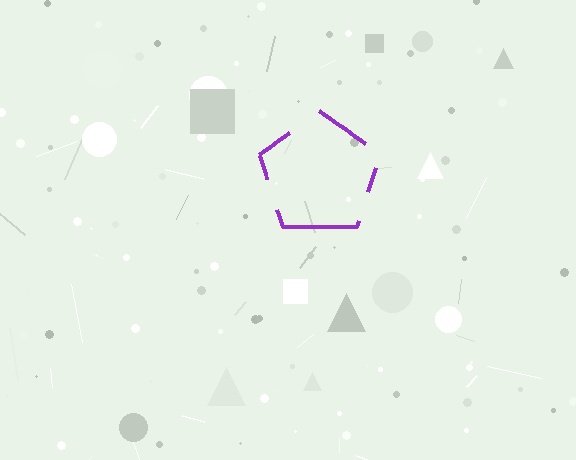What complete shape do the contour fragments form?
The contour fragments form a pentagon.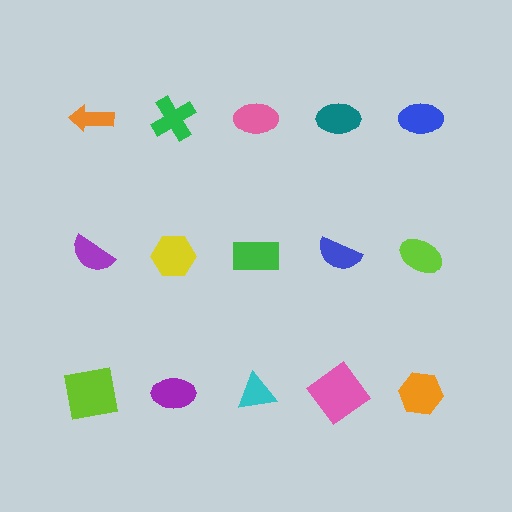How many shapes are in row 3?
5 shapes.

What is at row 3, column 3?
A cyan triangle.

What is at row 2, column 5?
A lime ellipse.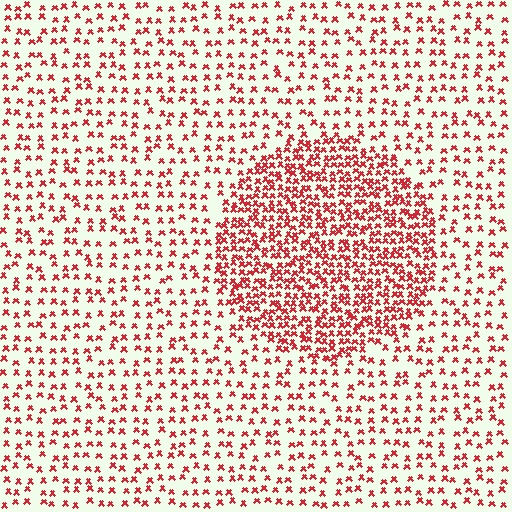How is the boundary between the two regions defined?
The boundary is defined by a change in element density (approximately 2.4x ratio). All elements are the same color, size, and shape.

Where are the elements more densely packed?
The elements are more densely packed inside the circle boundary.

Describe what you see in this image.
The image contains small red elements arranged at two different densities. A circle-shaped region is visible where the elements are more densely packed than the surrounding area.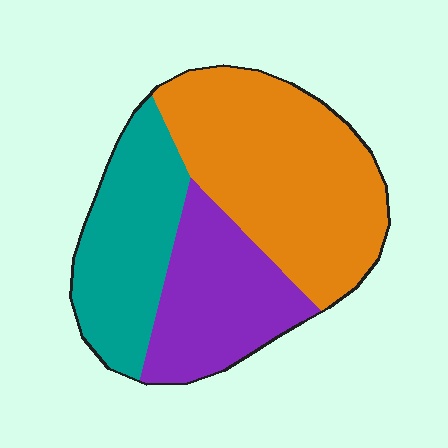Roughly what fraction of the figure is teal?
Teal takes up between a quarter and a half of the figure.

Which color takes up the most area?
Orange, at roughly 45%.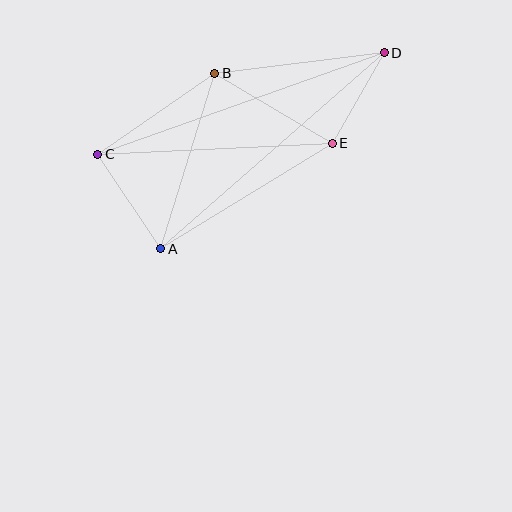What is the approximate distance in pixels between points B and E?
The distance between B and E is approximately 137 pixels.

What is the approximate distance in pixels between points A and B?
The distance between A and B is approximately 184 pixels.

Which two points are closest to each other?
Points D and E are closest to each other.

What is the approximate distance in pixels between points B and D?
The distance between B and D is approximately 171 pixels.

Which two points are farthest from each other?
Points C and D are farthest from each other.